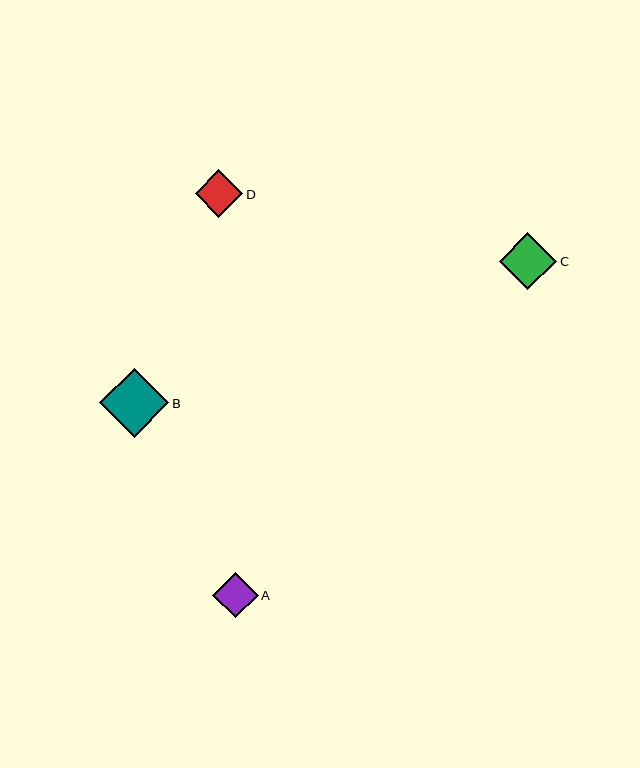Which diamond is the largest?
Diamond B is the largest with a size of approximately 69 pixels.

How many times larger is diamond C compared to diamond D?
Diamond C is approximately 1.2 times the size of diamond D.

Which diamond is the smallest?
Diamond A is the smallest with a size of approximately 45 pixels.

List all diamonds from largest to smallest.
From largest to smallest: B, C, D, A.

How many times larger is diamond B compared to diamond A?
Diamond B is approximately 1.5 times the size of diamond A.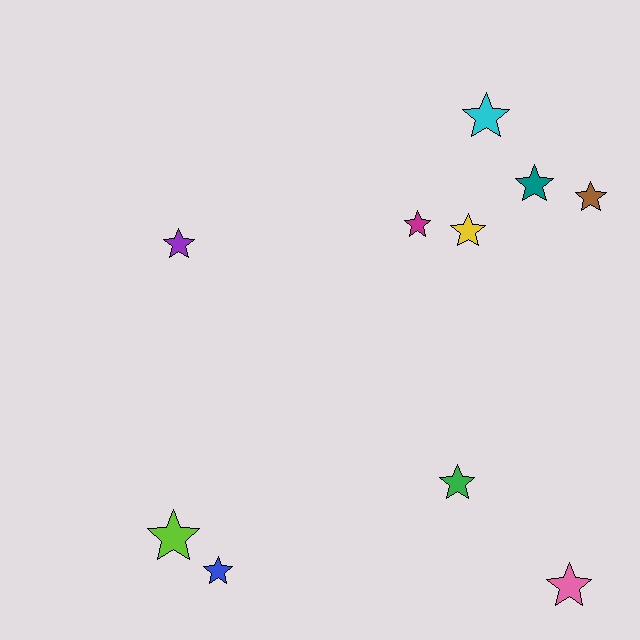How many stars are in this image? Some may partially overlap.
There are 10 stars.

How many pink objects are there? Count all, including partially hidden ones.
There is 1 pink object.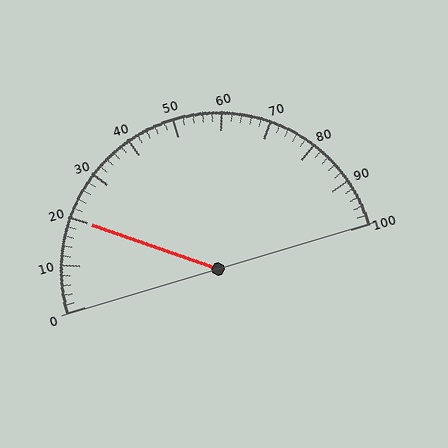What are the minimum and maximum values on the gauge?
The gauge ranges from 0 to 100.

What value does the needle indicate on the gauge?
The needle indicates approximately 20.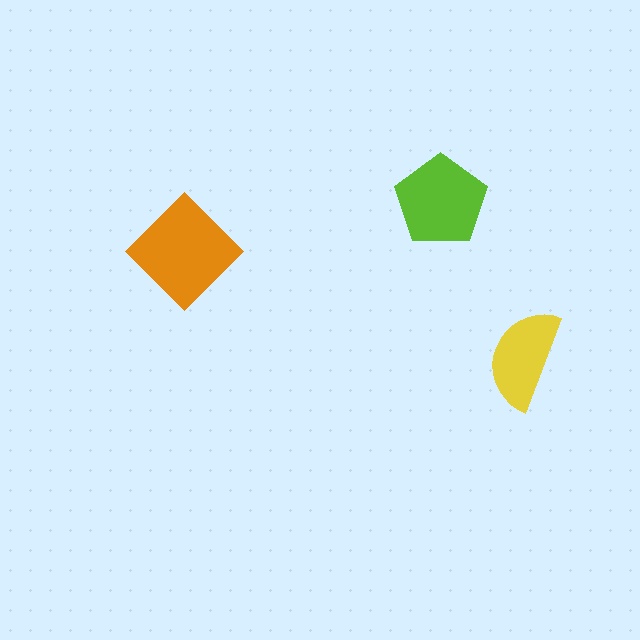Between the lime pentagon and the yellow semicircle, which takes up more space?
The lime pentagon.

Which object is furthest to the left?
The orange diamond is leftmost.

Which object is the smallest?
The yellow semicircle.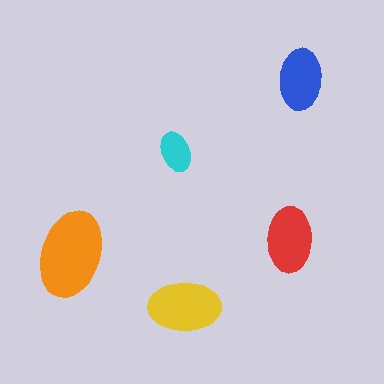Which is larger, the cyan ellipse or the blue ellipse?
The blue one.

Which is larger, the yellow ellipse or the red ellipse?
The yellow one.